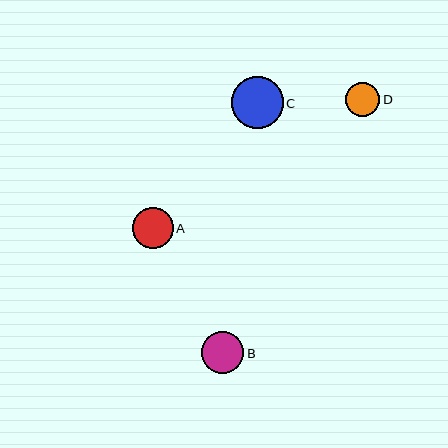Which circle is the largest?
Circle C is the largest with a size of approximately 52 pixels.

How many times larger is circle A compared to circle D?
Circle A is approximately 1.2 times the size of circle D.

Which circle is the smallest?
Circle D is the smallest with a size of approximately 34 pixels.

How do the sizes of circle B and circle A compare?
Circle B and circle A are approximately the same size.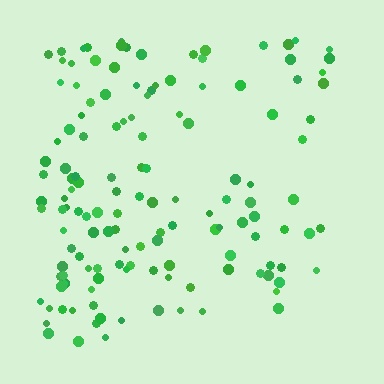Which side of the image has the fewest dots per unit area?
The right.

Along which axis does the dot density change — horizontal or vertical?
Horizontal.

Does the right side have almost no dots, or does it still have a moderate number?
Still a moderate number, just noticeably fewer than the left.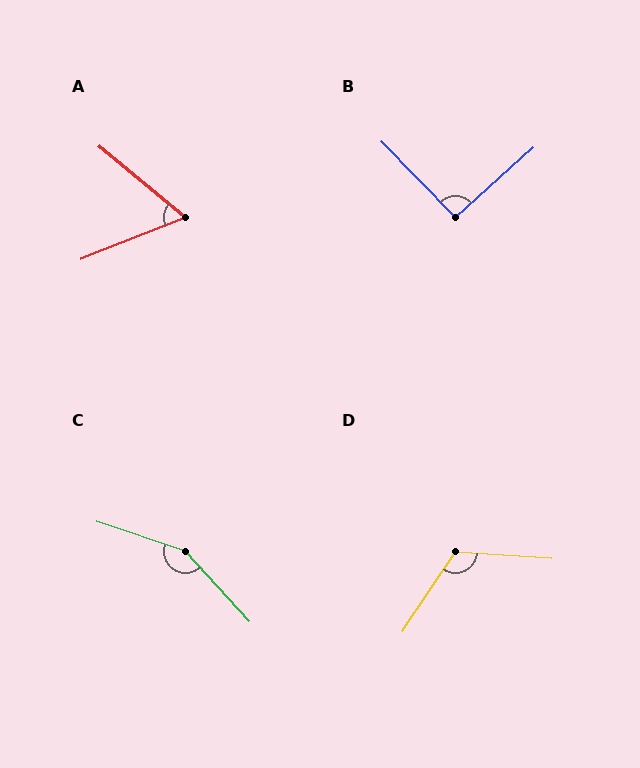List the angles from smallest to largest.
A (62°), B (92°), D (120°), C (151°).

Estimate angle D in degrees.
Approximately 120 degrees.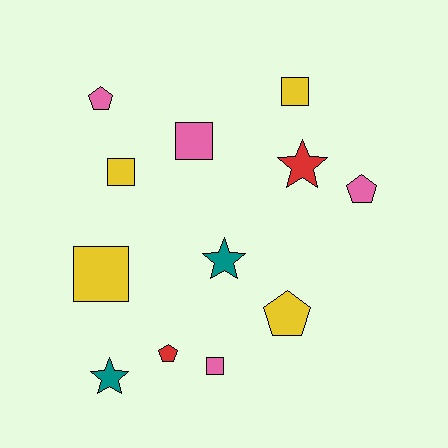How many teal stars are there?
There are 2 teal stars.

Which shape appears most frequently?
Square, with 5 objects.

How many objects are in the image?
There are 12 objects.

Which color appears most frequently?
Pink, with 4 objects.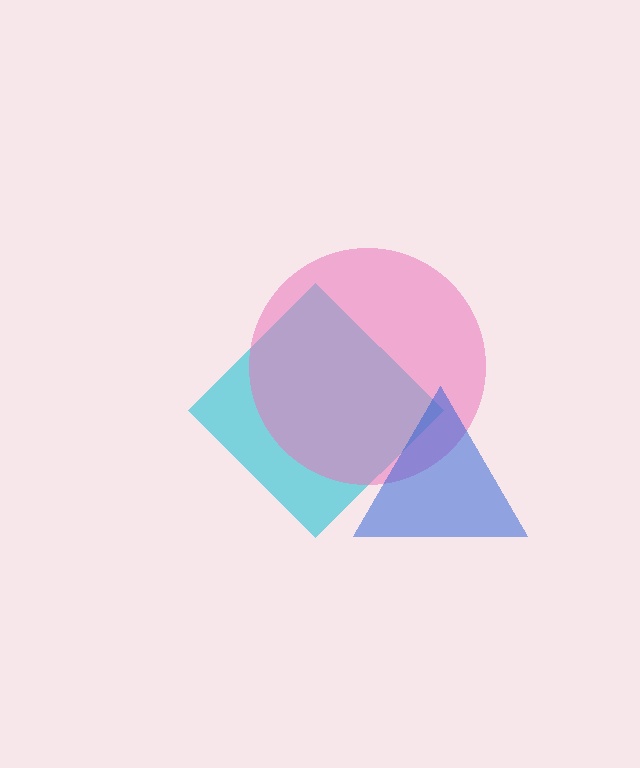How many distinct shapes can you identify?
There are 3 distinct shapes: a cyan diamond, a pink circle, a blue triangle.